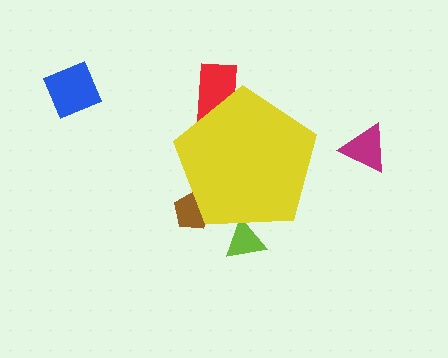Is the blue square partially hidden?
No, the blue square is fully visible.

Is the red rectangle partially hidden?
Yes, the red rectangle is partially hidden behind the yellow pentagon.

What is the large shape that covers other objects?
A yellow pentagon.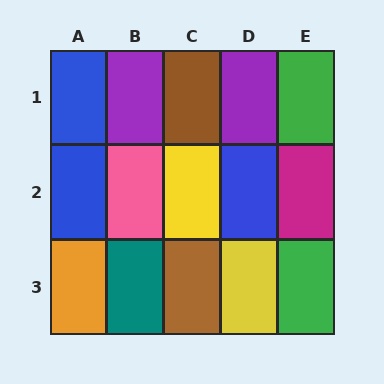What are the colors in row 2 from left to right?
Blue, pink, yellow, blue, magenta.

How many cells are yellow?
2 cells are yellow.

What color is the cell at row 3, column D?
Yellow.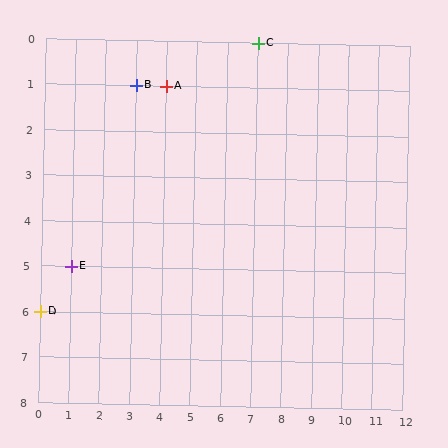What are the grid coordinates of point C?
Point C is at grid coordinates (7, 0).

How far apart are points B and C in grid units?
Points B and C are 4 columns and 1 row apart (about 4.1 grid units diagonally).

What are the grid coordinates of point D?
Point D is at grid coordinates (0, 6).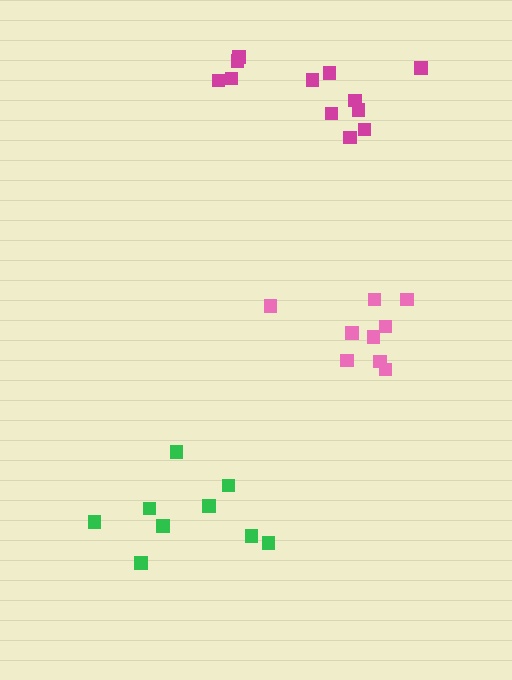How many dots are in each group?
Group 1: 12 dots, Group 2: 9 dots, Group 3: 9 dots (30 total).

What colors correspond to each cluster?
The clusters are colored: magenta, pink, green.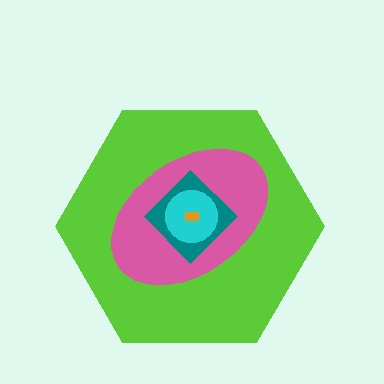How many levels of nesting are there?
5.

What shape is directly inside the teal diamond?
The cyan circle.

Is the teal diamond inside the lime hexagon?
Yes.